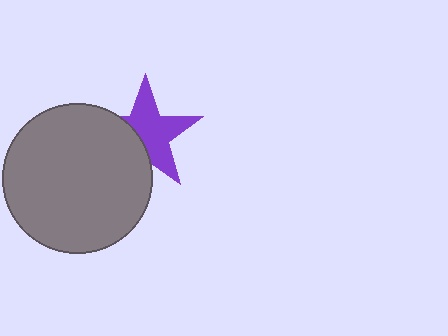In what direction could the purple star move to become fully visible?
The purple star could move right. That would shift it out from behind the gray circle entirely.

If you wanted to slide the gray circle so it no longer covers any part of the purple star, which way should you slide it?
Slide it left — that is the most direct way to separate the two shapes.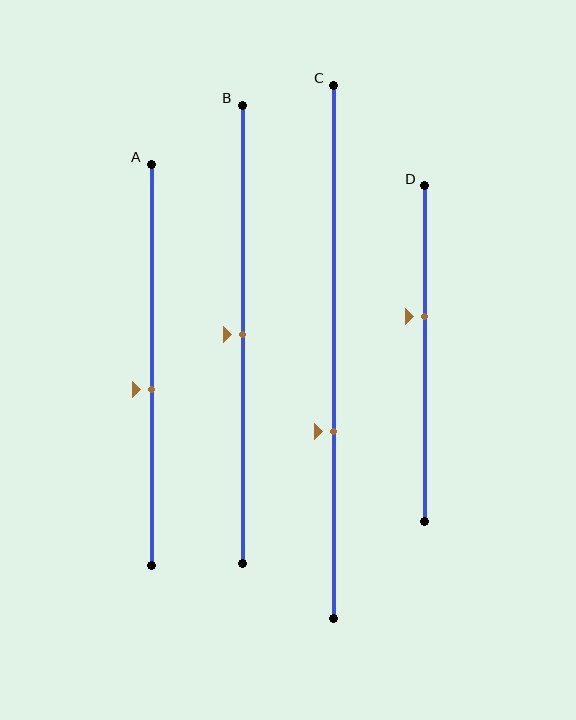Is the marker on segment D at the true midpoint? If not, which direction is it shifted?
No, the marker on segment D is shifted upward by about 11% of the segment length.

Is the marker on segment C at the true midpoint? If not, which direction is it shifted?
No, the marker on segment C is shifted downward by about 15% of the segment length.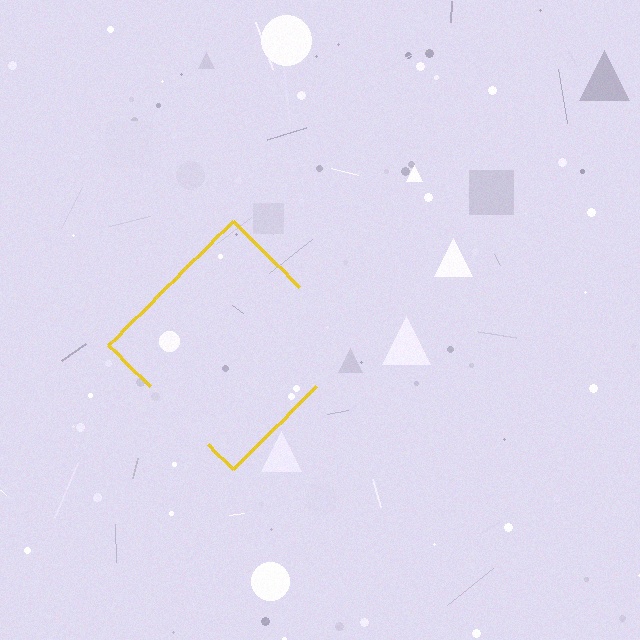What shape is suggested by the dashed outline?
The dashed outline suggests a diamond.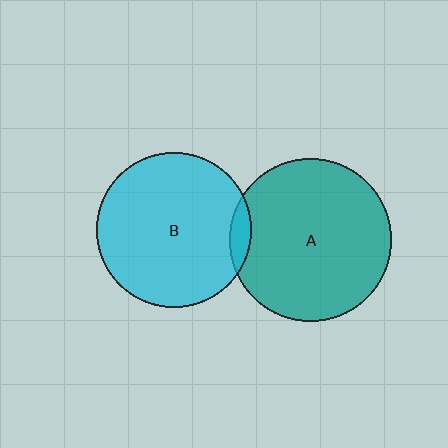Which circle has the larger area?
Circle A (teal).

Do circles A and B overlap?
Yes.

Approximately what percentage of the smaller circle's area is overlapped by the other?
Approximately 5%.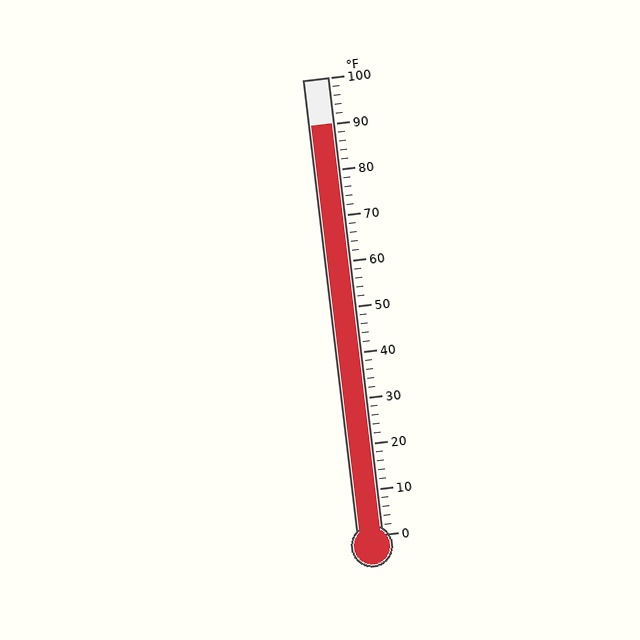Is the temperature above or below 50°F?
The temperature is above 50°F.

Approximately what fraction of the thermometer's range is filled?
The thermometer is filled to approximately 90% of its range.